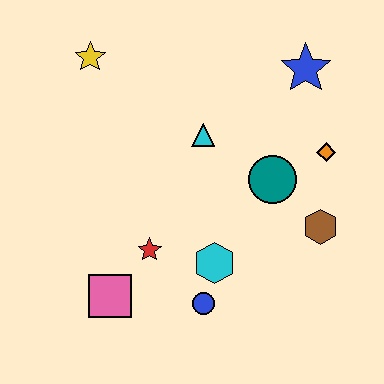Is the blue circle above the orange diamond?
No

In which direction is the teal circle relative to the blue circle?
The teal circle is above the blue circle.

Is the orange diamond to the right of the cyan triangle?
Yes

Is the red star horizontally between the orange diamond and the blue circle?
No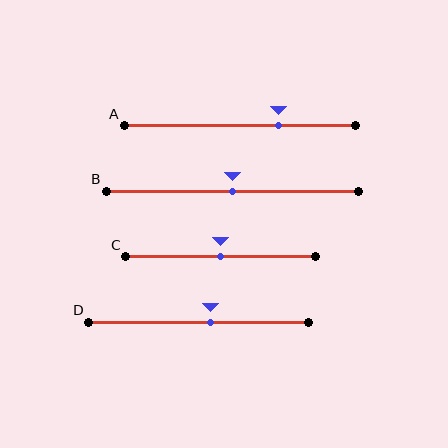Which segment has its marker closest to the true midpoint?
Segment B has its marker closest to the true midpoint.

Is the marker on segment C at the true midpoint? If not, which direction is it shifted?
Yes, the marker on segment C is at the true midpoint.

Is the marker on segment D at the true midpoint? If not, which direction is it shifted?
No, the marker on segment D is shifted to the right by about 5% of the segment length.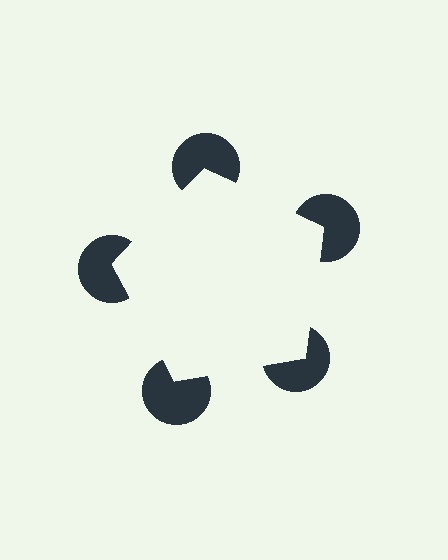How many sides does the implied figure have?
5 sides.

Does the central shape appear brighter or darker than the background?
It typically appears slightly brighter than the background, even though no actual brightness change is drawn.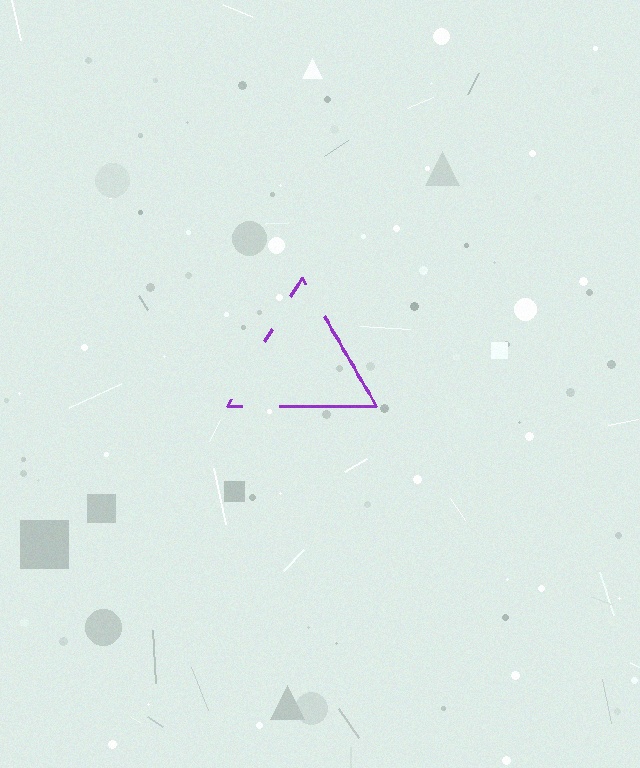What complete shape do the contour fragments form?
The contour fragments form a triangle.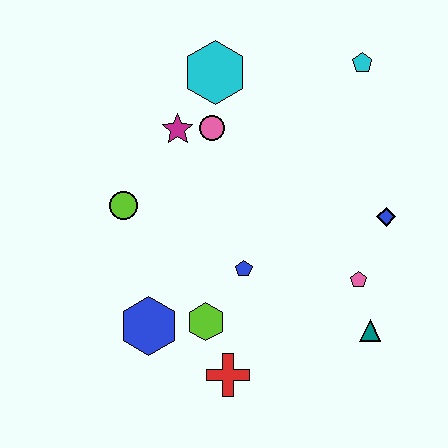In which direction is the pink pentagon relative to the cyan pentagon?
The pink pentagon is below the cyan pentagon.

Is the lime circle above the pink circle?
No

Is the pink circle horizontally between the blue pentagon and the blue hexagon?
Yes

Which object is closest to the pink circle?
The magenta star is closest to the pink circle.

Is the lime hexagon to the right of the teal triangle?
No